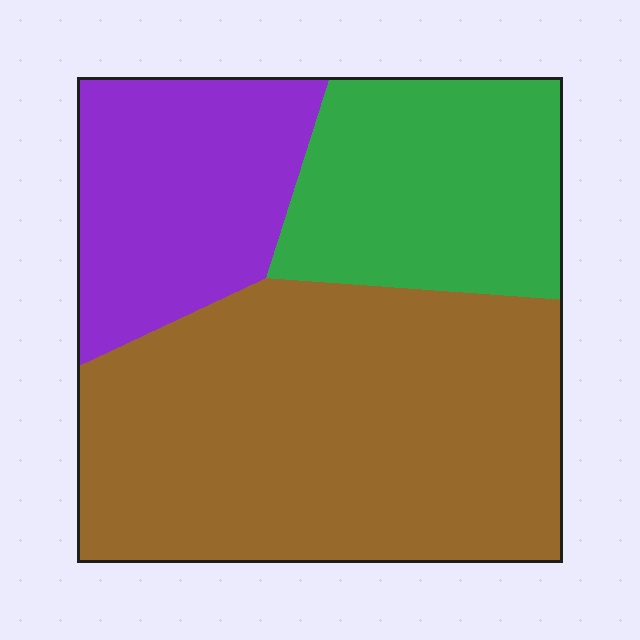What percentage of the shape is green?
Green takes up about one quarter (1/4) of the shape.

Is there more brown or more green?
Brown.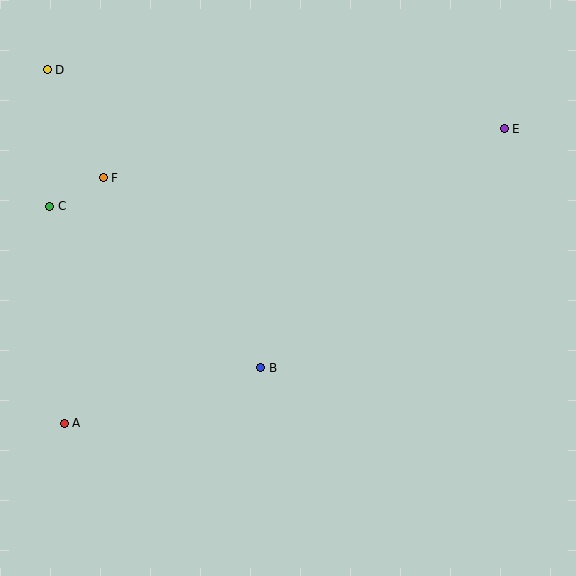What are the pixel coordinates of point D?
Point D is at (47, 70).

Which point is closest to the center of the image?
Point B at (261, 368) is closest to the center.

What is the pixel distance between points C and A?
The distance between C and A is 217 pixels.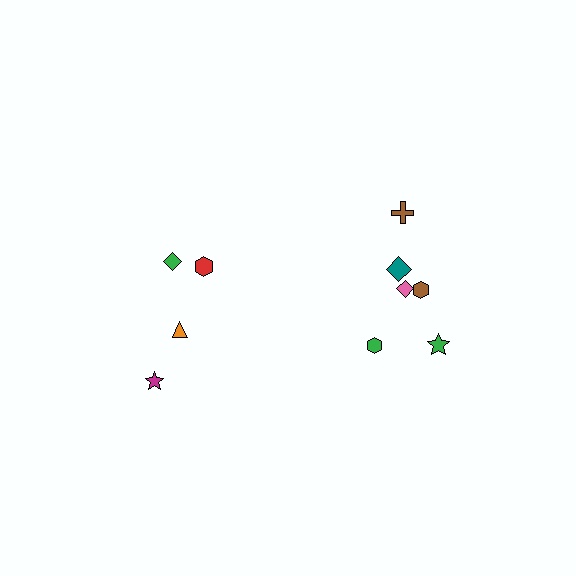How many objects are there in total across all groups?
There are 10 objects.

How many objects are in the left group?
There are 4 objects.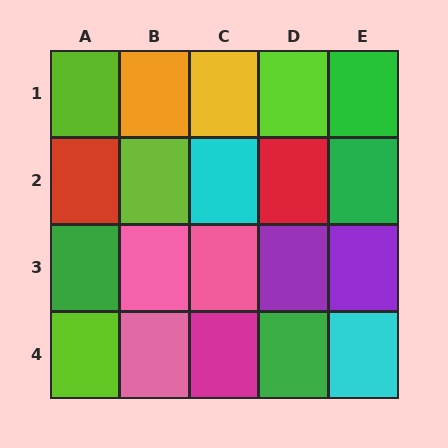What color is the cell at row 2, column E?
Green.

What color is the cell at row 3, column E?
Purple.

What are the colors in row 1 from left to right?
Lime, orange, yellow, lime, green.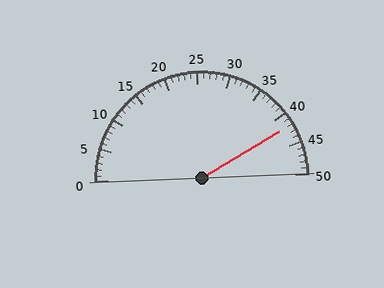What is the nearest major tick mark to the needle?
The nearest major tick mark is 40.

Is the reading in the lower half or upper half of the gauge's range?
The reading is in the upper half of the range (0 to 50).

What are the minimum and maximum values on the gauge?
The gauge ranges from 0 to 50.